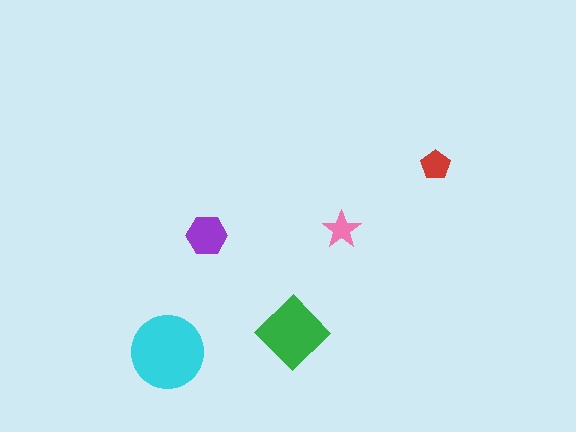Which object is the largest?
The cyan circle.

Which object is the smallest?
The pink star.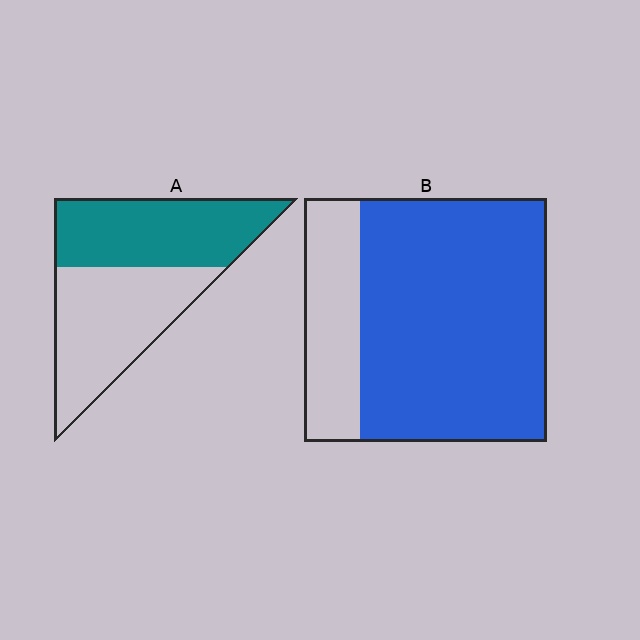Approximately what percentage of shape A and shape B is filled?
A is approximately 50% and B is approximately 75%.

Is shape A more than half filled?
Roughly half.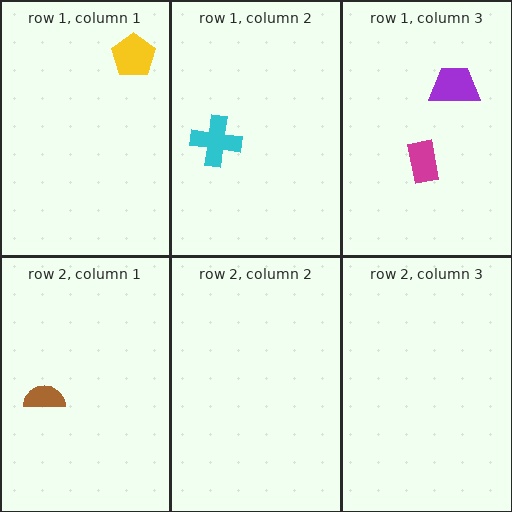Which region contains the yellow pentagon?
The row 1, column 1 region.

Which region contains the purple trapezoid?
The row 1, column 3 region.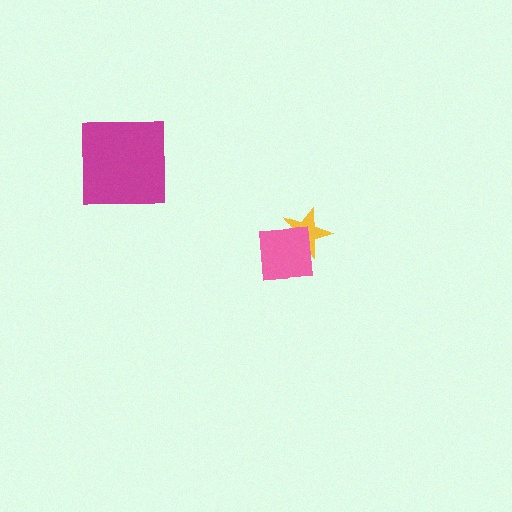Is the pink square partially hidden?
No, no other shape covers it.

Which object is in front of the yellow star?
The pink square is in front of the yellow star.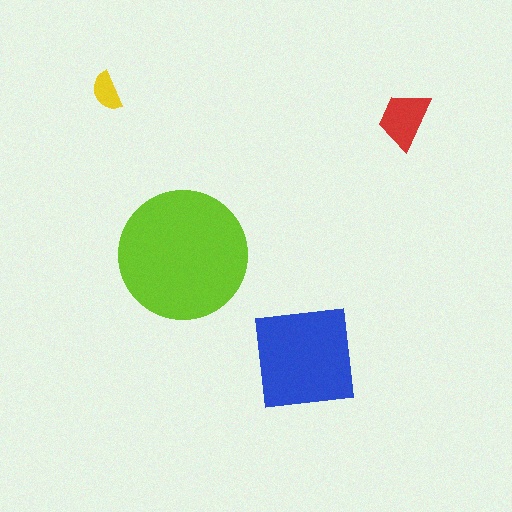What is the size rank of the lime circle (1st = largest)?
1st.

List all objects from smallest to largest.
The yellow semicircle, the red trapezoid, the blue square, the lime circle.